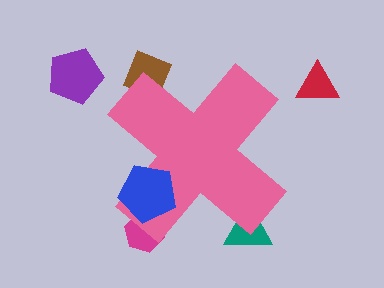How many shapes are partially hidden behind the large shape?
3 shapes are partially hidden.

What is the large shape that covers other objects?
A pink cross.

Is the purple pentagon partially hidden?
No, the purple pentagon is fully visible.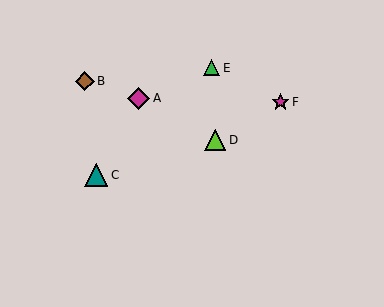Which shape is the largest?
The teal triangle (labeled C) is the largest.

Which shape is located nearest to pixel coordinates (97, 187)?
The teal triangle (labeled C) at (96, 175) is nearest to that location.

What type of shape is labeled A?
Shape A is a magenta diamond.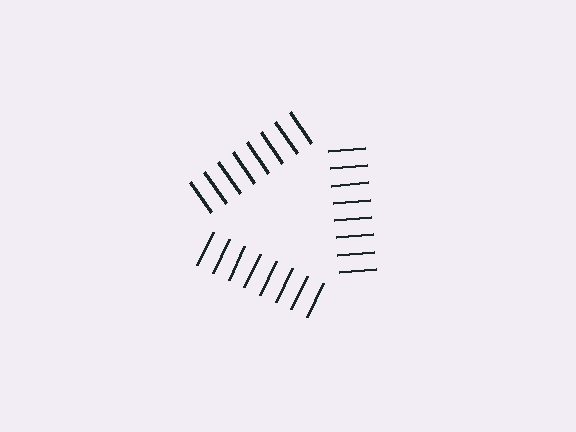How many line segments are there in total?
24 — 8 along each of the 3 edges.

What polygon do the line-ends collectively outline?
An illusory triangle — the line segments terminate on its edges but no continuous stroke is drawn.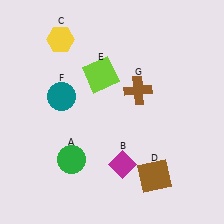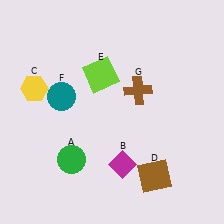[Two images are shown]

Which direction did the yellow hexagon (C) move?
The yellow hexagon (C) moved down.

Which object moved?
The yellow hexagon (C) moved down.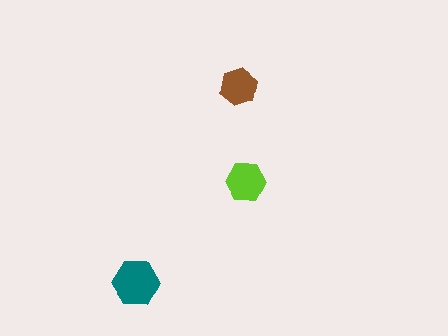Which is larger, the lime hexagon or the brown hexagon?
The lime one.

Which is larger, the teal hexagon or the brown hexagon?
The teal one.